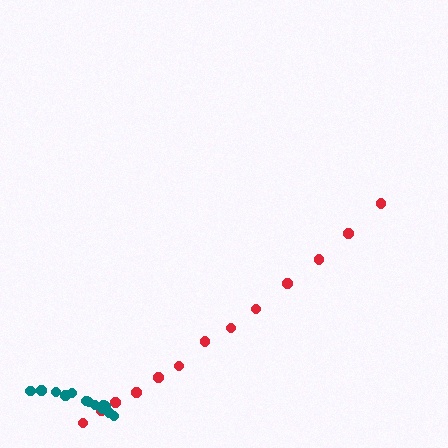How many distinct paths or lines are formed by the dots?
There are 2 distinct paths.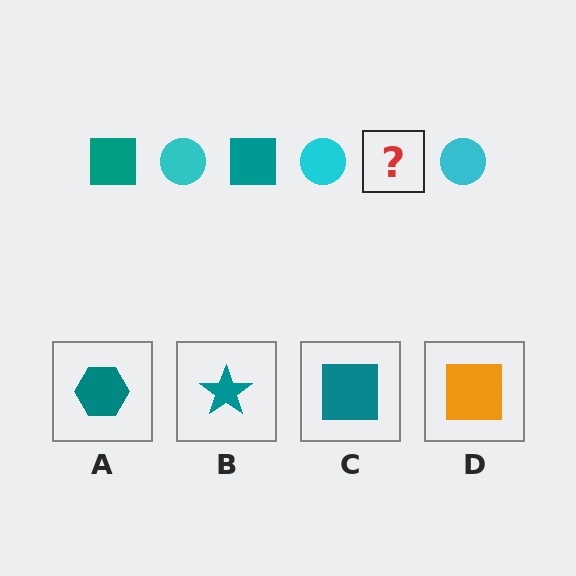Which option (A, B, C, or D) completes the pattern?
C.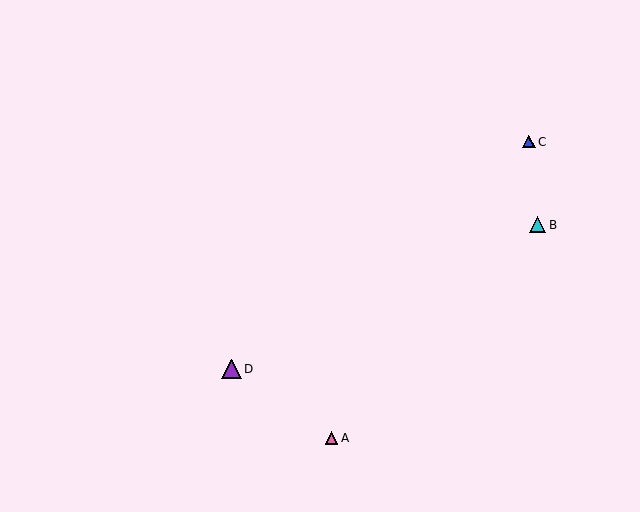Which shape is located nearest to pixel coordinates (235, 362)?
The purple triangle (labeled D) at (231, 369) is nearest to that location.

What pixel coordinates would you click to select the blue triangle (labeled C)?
Click at (529, 142) to select the blue triangle C.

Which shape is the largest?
The purple triangle (labeled D) is the largest.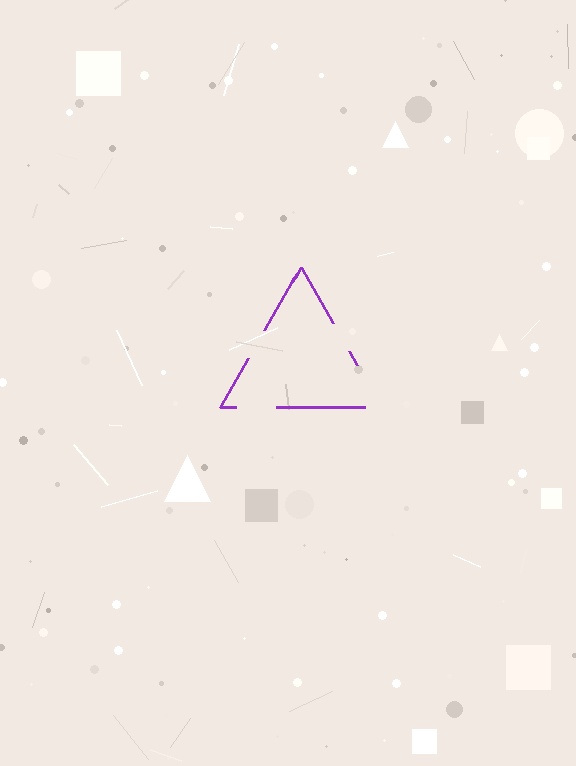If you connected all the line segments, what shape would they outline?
They would outline a triangle.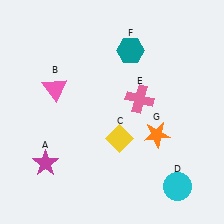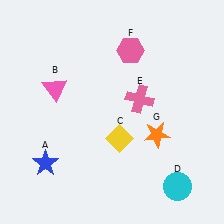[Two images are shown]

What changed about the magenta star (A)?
In Image 1, A is magenta. In Image 2, it changed to blue.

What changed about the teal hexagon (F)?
In Image 1, F is teal. In Image 2, it changed to pink.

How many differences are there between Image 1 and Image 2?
There are 2 differences between the two images.